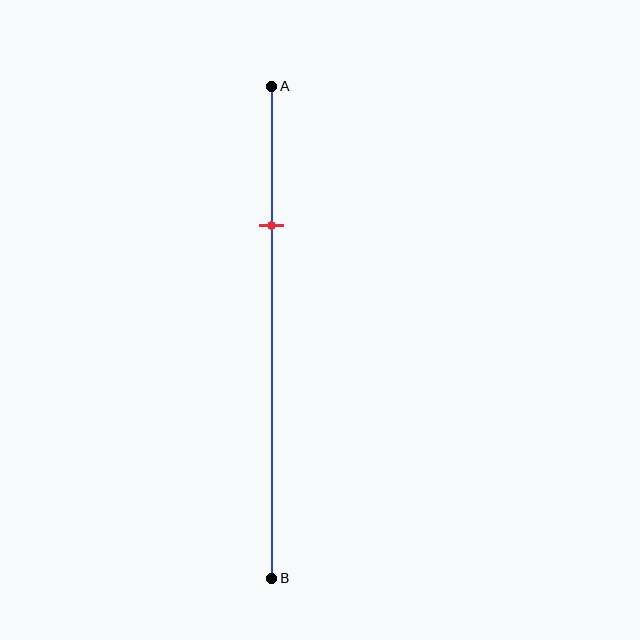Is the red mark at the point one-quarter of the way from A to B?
No, the mark is at about 30% from A, not at the 25% one-quarter point.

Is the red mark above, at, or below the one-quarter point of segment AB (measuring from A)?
The red mark is below the one-quarter point of segment AB.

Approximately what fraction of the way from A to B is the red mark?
The red mark is approximately 30% of the way from A to B.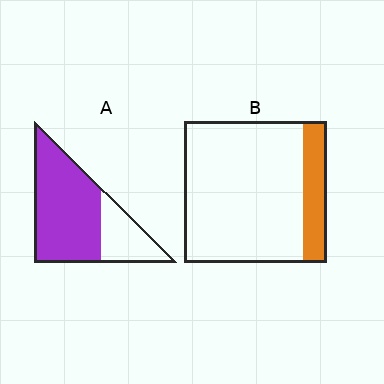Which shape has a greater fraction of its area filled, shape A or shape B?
Shape A.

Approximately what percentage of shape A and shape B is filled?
A is approximately 70% and B is approximately 15%.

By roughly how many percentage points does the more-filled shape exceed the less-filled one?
By roughly 55 percentage points (A over B).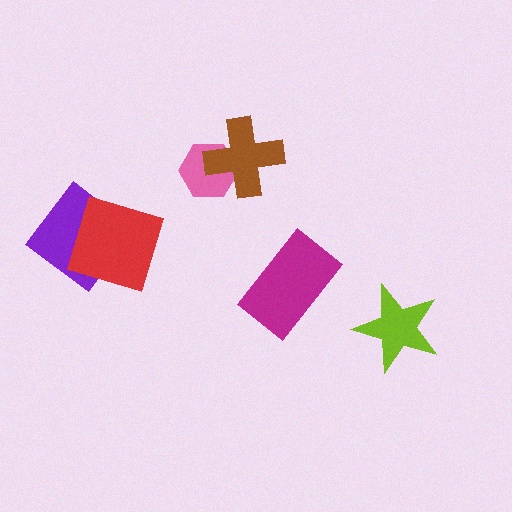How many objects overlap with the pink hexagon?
1 object overlaps with the pink hexagon.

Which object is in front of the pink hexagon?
The brown cross is in front of the pink hexagon.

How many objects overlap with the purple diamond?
1 object overlaps with the purple diamond.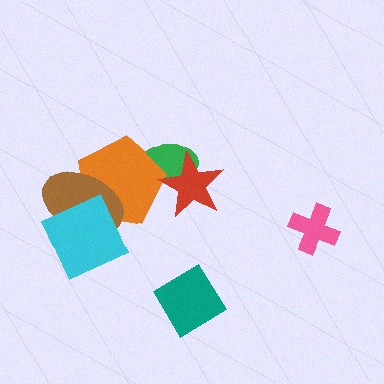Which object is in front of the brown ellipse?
The cyan square is in front of the brown ellipse.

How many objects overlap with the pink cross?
0 objects overlap with the pink cross.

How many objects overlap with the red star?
2 objects overlap with the red star.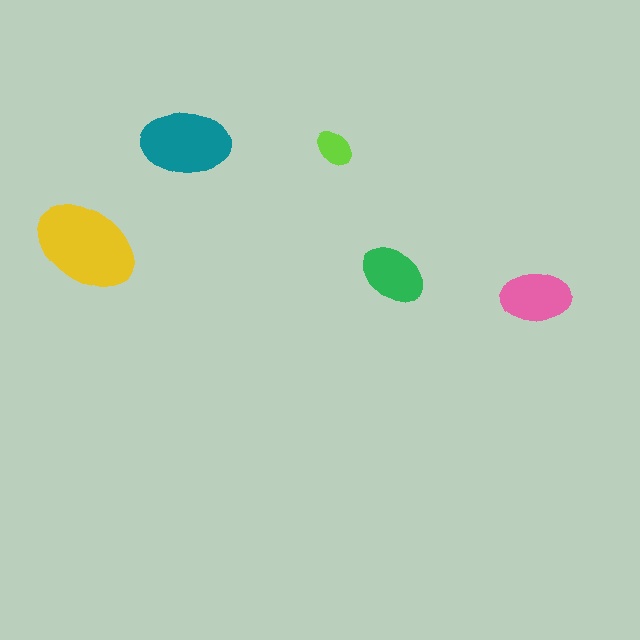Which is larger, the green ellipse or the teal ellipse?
The teal one.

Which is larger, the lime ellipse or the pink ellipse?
The pink one.